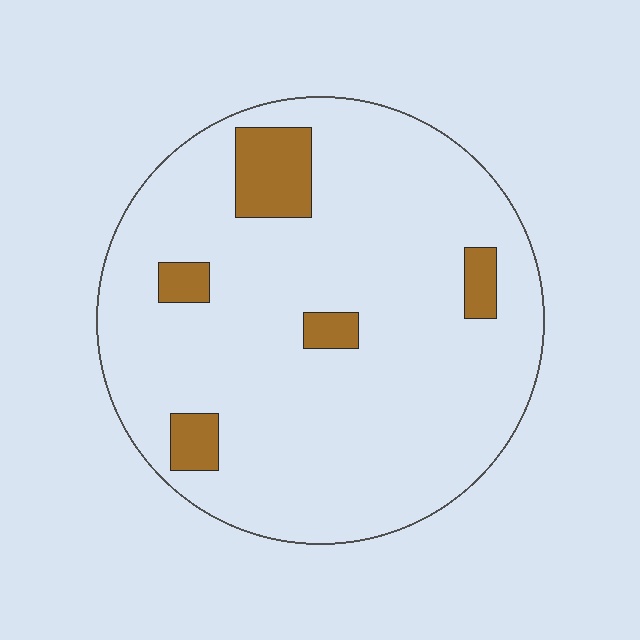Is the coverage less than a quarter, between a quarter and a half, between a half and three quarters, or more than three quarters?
Less than a quarter.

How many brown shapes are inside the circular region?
5.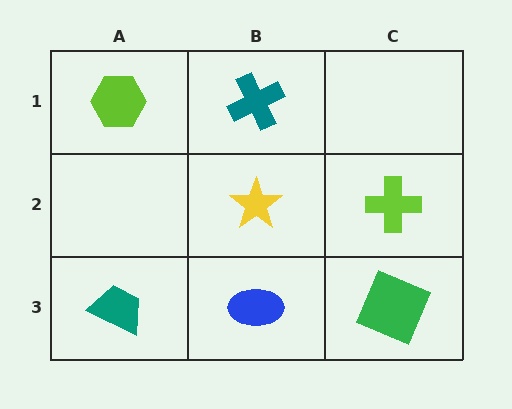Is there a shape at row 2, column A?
No, that cell is empty.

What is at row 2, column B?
A yellow star.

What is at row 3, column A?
A teal trapezoid.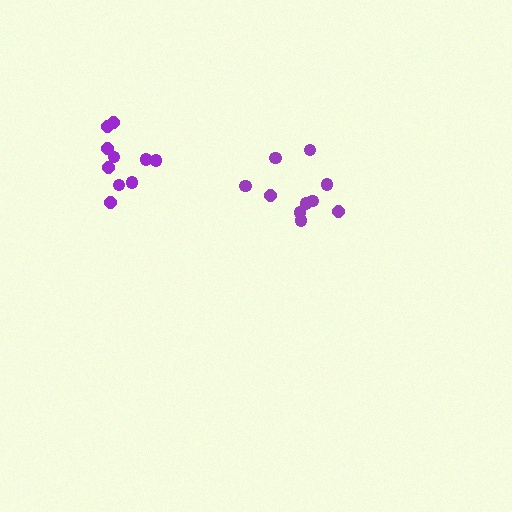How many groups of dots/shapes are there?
There are 2 groups.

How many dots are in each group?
Group 1: 10 dots, Group 2: 10 dots (20 total).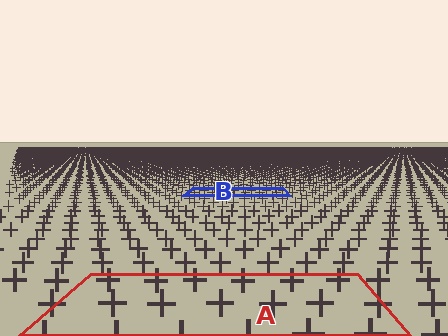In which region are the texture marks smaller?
The texture marks are smaller in region B, because it is farther away.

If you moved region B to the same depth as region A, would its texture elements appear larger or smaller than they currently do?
They would appear larger. At a closer depth, the same texture elements are projected at a bigger on-screen size.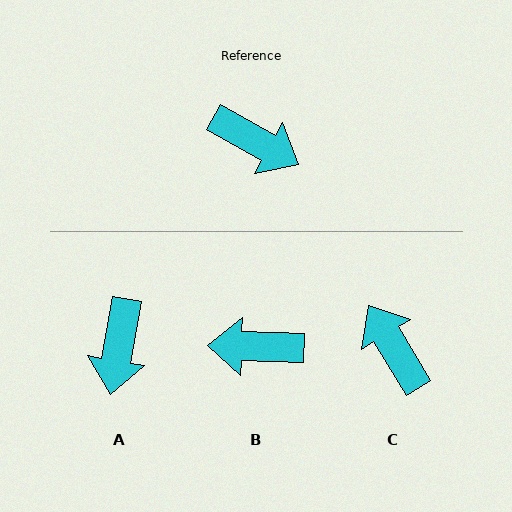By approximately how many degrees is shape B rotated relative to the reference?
Approximately 153 degrees clockwise.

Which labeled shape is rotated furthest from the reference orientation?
B, about 153 degrees away.